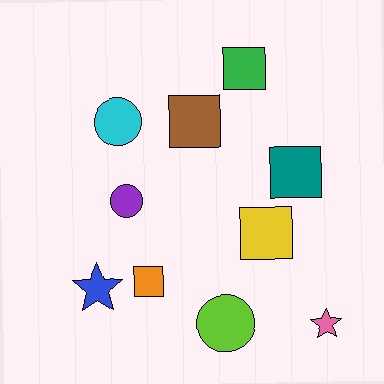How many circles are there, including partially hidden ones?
There are 3 circles.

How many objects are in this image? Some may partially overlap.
There are 10 objects.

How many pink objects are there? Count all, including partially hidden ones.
There is 1 pink object.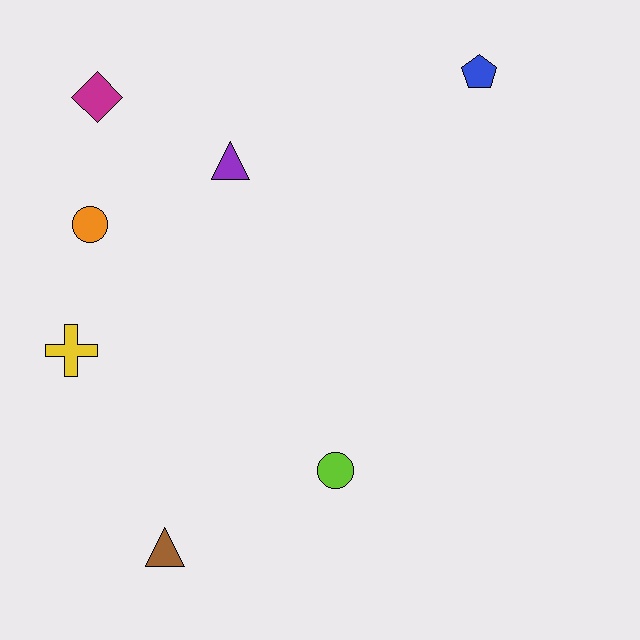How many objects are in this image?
There are 7 objects.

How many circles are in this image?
There are 2 circles.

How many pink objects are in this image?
There are no pink objects.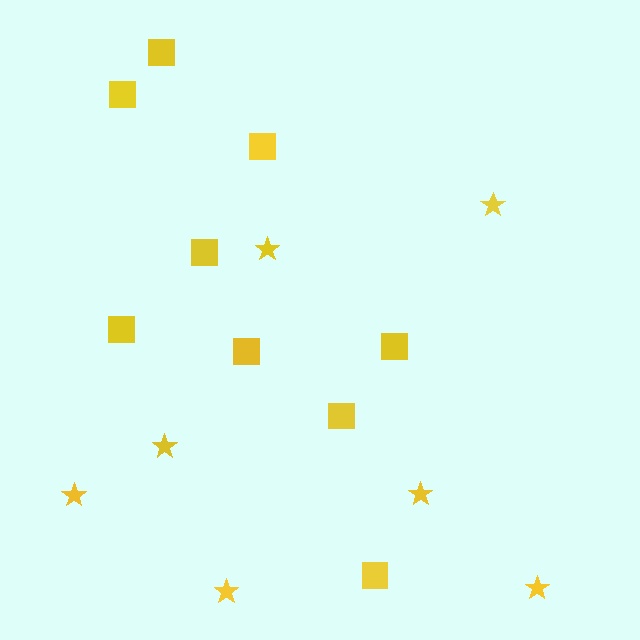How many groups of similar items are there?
There are 2 groups: one group of squares (9) and one group of stars (7).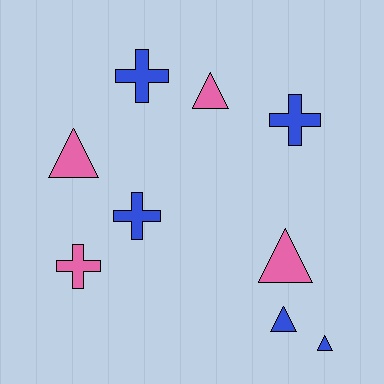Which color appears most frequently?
Blue, with 5 objects.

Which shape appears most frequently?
Triangle, with 5 objects.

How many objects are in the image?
There are 9 objects.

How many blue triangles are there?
There are 2 blue triangles.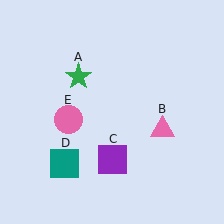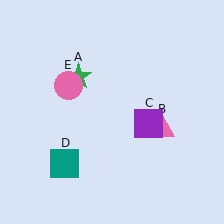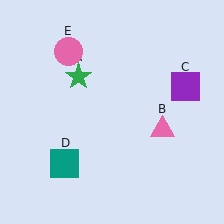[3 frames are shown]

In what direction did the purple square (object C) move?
The purple square (object C) moved up and to the right.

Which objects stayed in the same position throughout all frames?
Green star (object A) and pink triangle (object B) and teal square (object D) remained stationary.